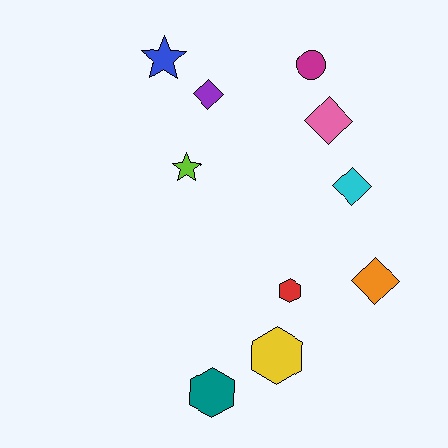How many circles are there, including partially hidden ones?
There is 1 circle.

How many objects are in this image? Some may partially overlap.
There are 10 objects.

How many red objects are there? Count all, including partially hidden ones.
There is 1 red object.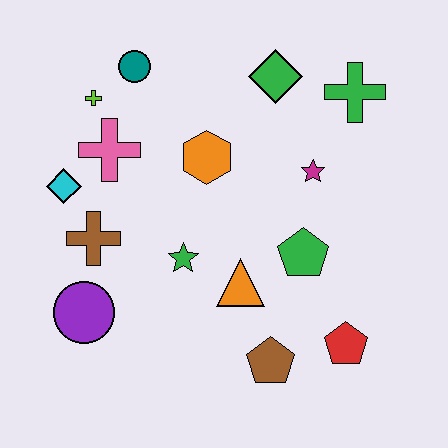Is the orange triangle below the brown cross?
Yes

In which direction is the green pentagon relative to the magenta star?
The green pentagon is below the magenta star.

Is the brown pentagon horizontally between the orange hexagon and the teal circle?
No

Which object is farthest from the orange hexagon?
The red pentagon is farthest from the orange hexagon.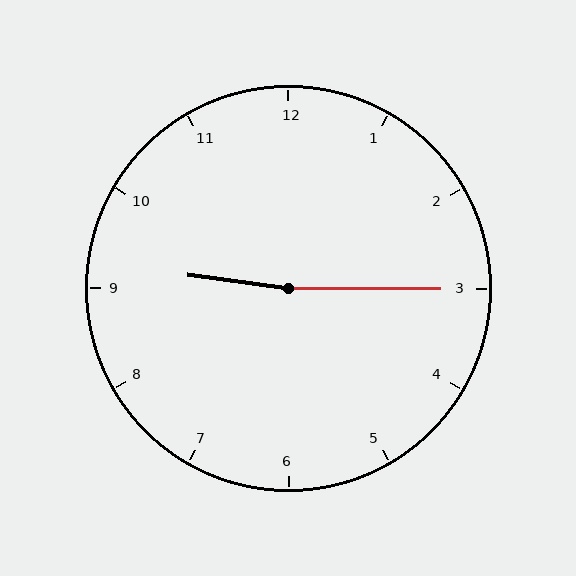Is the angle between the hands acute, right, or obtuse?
It is obtuse.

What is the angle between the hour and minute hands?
Approximately 172 degrees.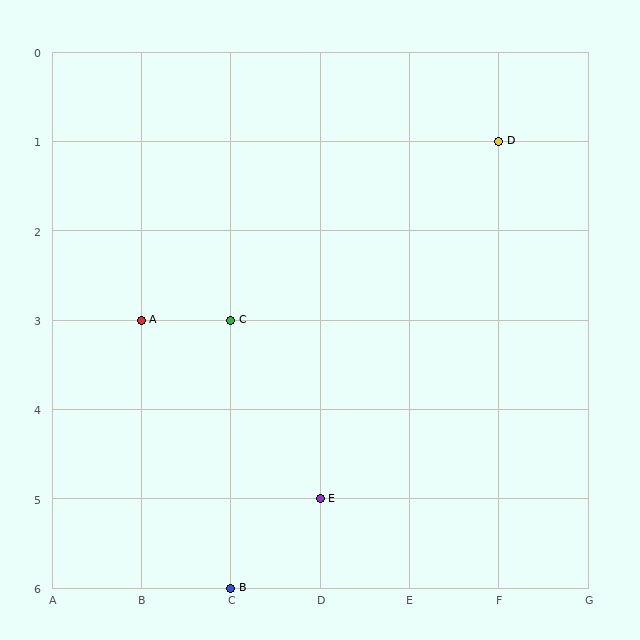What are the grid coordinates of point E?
Point E is at grid coordinates (D, 5).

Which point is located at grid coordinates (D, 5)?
Point E is at (D, 5).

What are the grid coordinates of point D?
Point D is at grid coordinates (F, 1).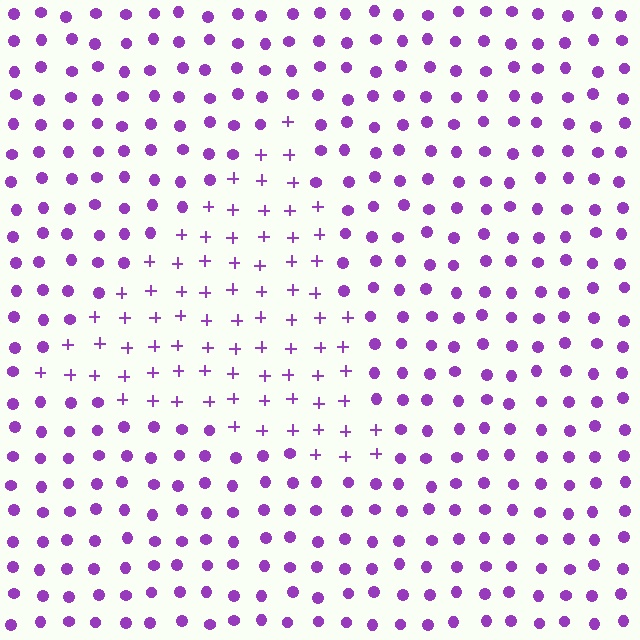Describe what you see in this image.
The image is filled with small purple elements arranged in a uniform grid. A triangle-shaped region contains plus signs, while the surrounding area contains circles. The boundary is defined purely by the change in element shape.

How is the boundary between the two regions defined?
The boundary is defined by a change in element shape: plus signs inside vs. circles outside. All elements share the same color and spacing.